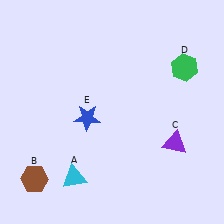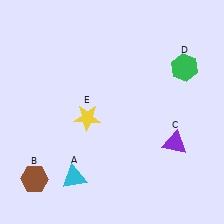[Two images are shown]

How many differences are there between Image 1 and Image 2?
There is 1 difference between the two images.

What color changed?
The star (E) changed from blue in Image 1 to yellow in Image 2.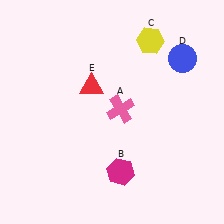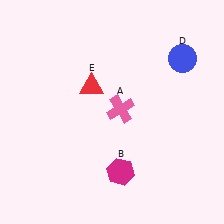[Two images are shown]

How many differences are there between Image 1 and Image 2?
There is 1 difference between the two images.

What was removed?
The yellow hexagon (C) was removed in Image 2.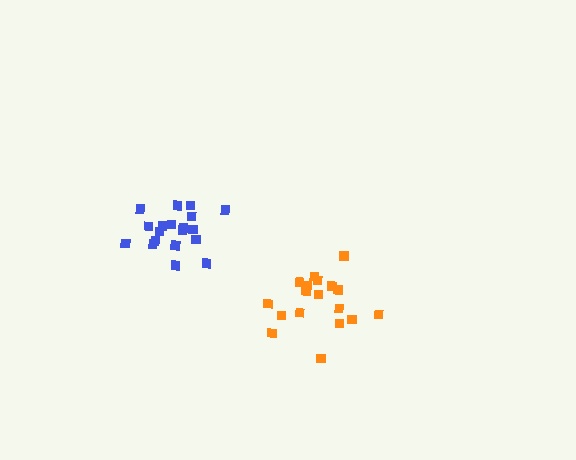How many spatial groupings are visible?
There are 2 spatial groupings.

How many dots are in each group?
Group 1: 18 dots, Group 2: 19 dots (37 total).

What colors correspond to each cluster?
The clusters are colored: orange, blue.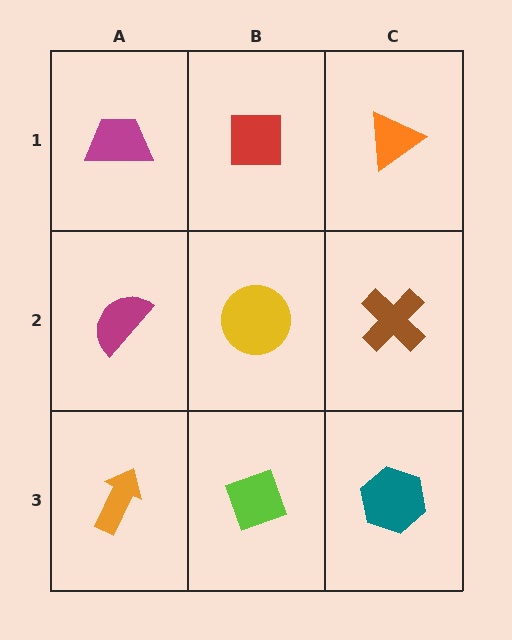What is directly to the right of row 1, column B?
An orange triangle.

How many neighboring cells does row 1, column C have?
2.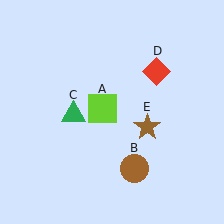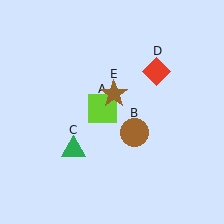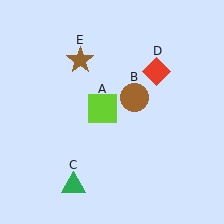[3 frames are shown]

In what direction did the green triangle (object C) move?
The green triangle (object C) moved down.